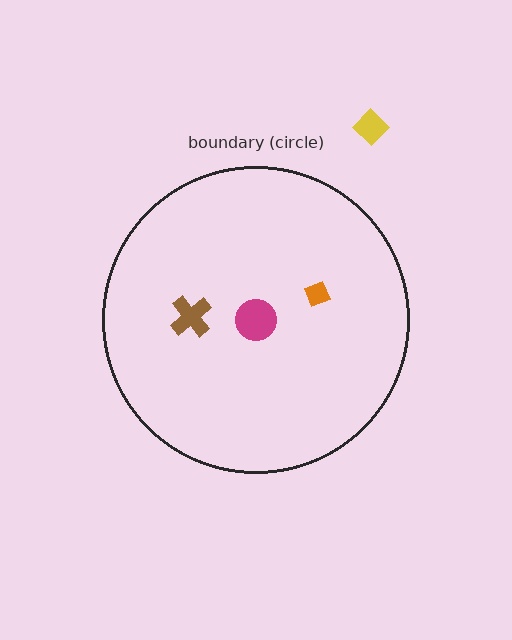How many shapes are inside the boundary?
3 inside, 1 outside.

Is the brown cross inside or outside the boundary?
Inside.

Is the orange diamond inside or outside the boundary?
Inside.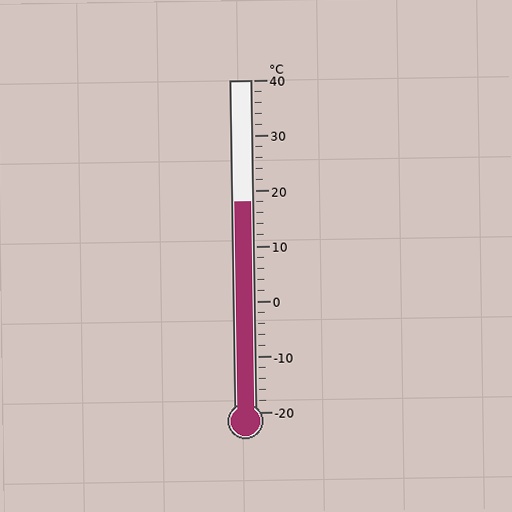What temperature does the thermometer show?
The thermometer shows approximately 18°C.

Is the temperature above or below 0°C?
The temperature is above 0°C.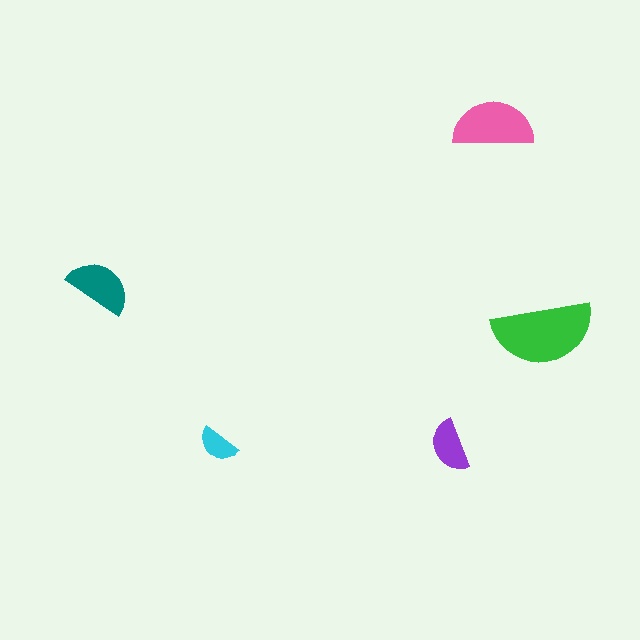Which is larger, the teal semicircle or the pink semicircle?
The pink one.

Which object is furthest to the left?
The teal semicircle is leftmost.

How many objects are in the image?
There are 5 objects in the image.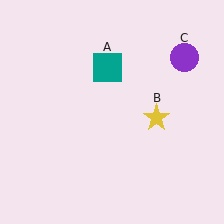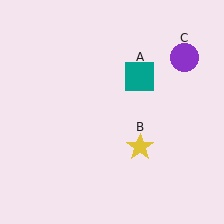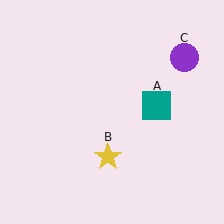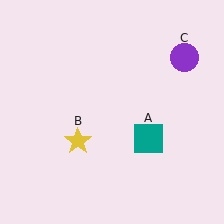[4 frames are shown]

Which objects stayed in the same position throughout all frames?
Purple circle (object C) remained stationary.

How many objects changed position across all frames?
2 objects changed position: teal square (object A), yellow star (object B).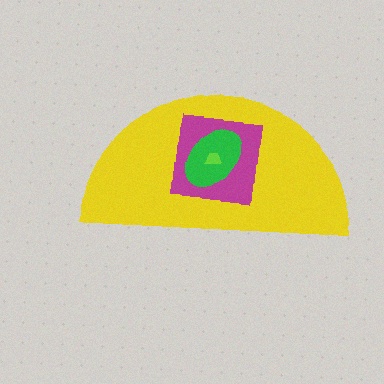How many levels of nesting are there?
4.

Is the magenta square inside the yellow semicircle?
Yes.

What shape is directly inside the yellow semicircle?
The magenta square.